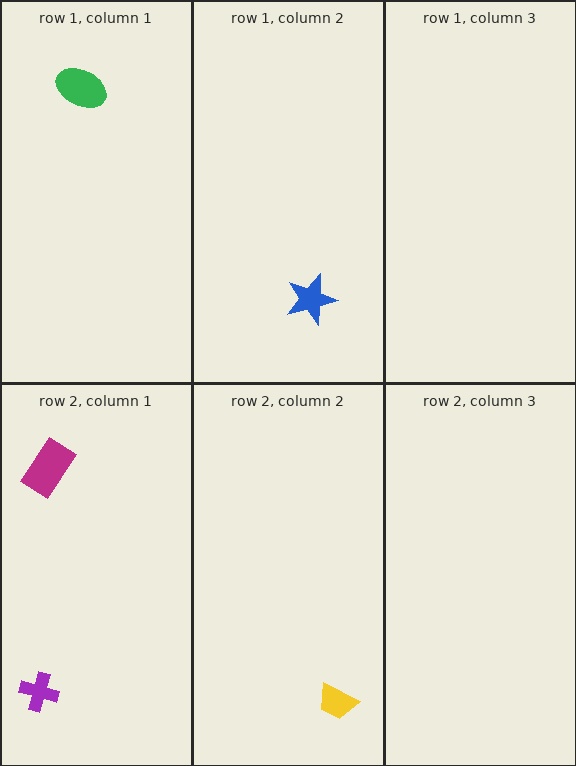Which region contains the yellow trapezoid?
The row 2, column 2 region.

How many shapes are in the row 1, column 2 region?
1.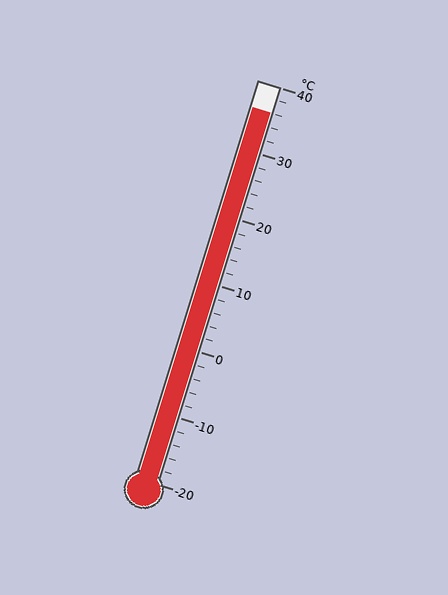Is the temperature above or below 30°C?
The temperature is above 30°C.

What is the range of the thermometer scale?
The thermometer scale ranges from -20°C to 40°C.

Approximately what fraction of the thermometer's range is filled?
The thermometer is filled to approximately 95% of its range.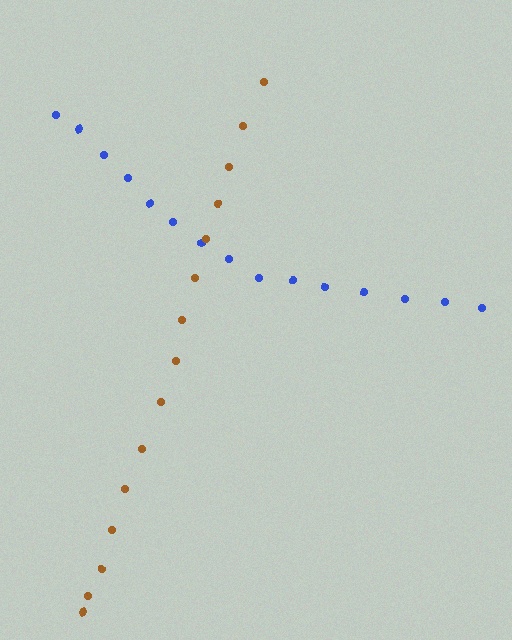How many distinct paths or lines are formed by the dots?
There are 2 distinct paths.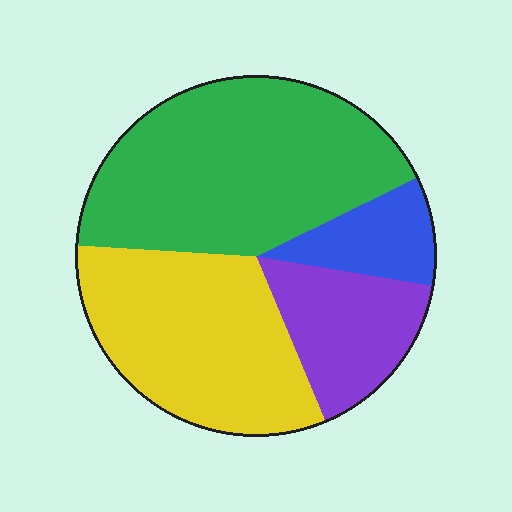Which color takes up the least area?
Blue, at roughly 10%.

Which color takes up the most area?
Green, at roughly 40%.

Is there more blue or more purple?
Purple.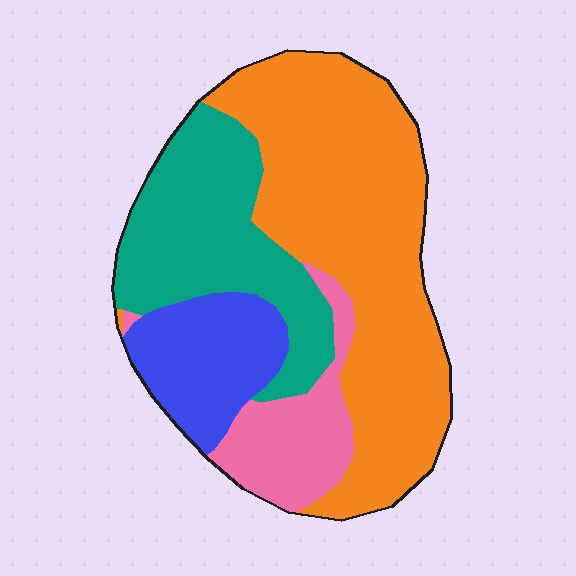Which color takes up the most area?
Orange, at roughly 50%.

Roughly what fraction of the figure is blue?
Blue takes up about one eighth (1/8) of the figure.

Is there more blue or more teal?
Teal.